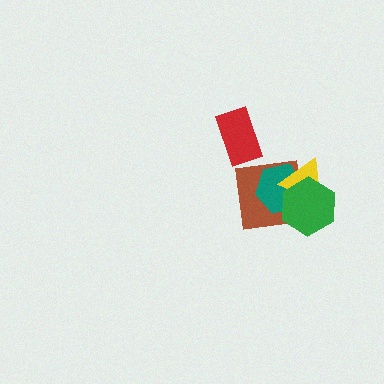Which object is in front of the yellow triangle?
The green hexagon is in front of the yellow triangle.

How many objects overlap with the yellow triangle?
3 objects overlap with the yellow triangle.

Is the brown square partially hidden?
Yes, it is partially covered by another shape.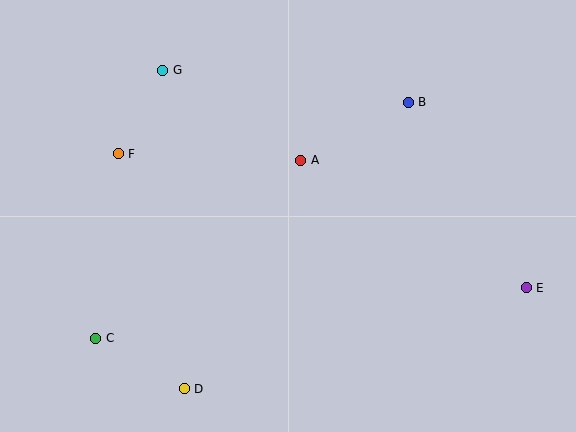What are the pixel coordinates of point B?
Point B is at (408, 102).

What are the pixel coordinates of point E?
Point E is at (526, 288).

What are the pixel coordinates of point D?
Point D is at (184, 389).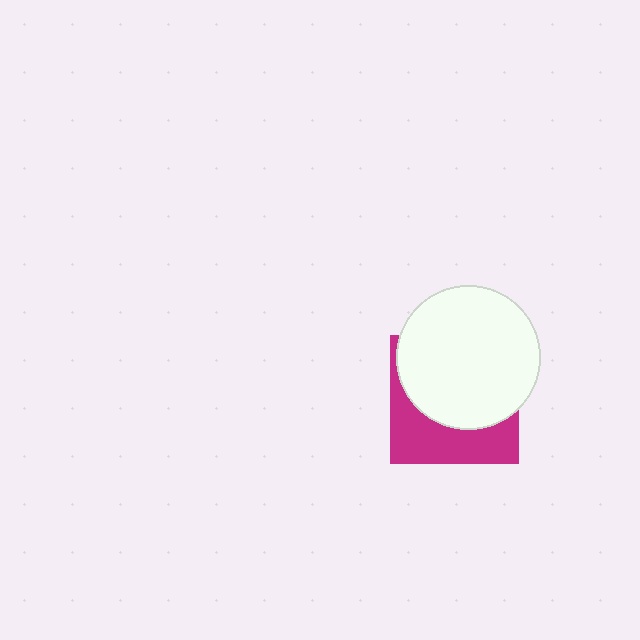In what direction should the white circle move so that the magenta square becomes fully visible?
The white circle should move up. That is the shortest direction to clear the overlap and leave the magenta square fully visible.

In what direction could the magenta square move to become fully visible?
The magenta square could move down. That would shift it out from behind the white circle entirely.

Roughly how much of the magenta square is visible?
A small part of it is visible (roughly 39%).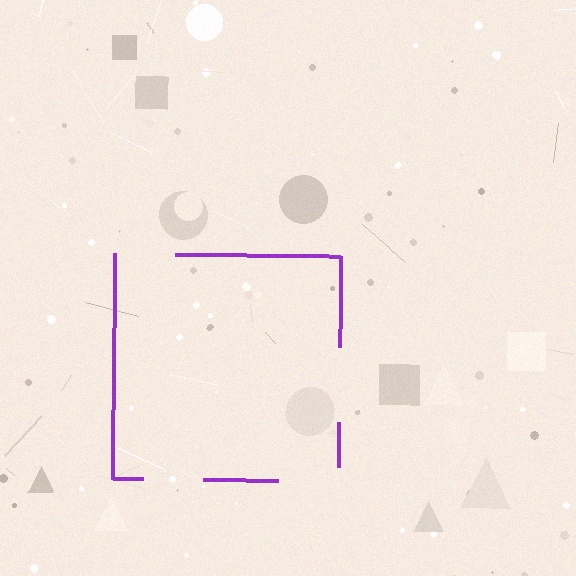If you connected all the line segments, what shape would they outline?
They would outline a square.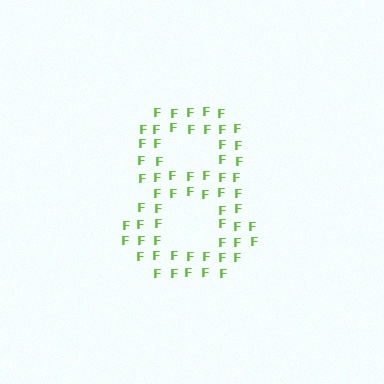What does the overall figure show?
The overall figure shows the digit 8.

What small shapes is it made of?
It is made of small letter F's.